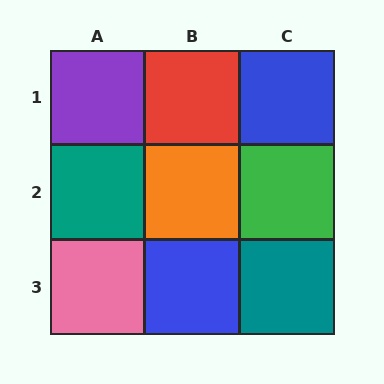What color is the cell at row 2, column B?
Orange.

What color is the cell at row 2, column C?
Green.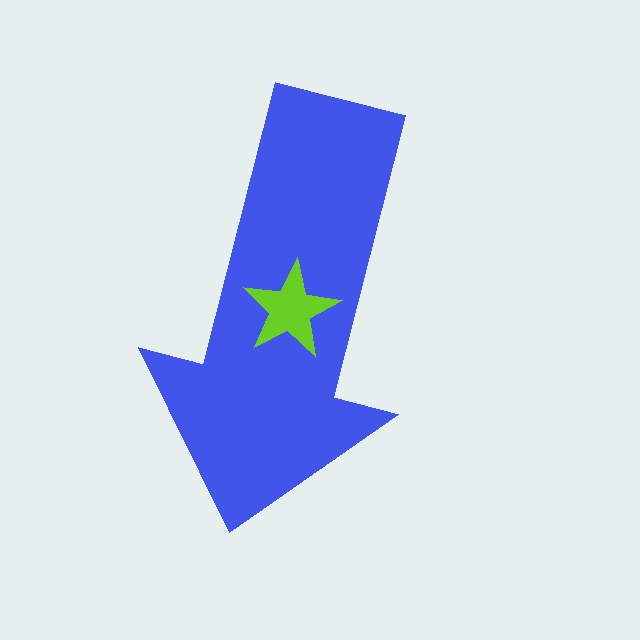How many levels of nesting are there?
2.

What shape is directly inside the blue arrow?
The lime star.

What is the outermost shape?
The blue arrow.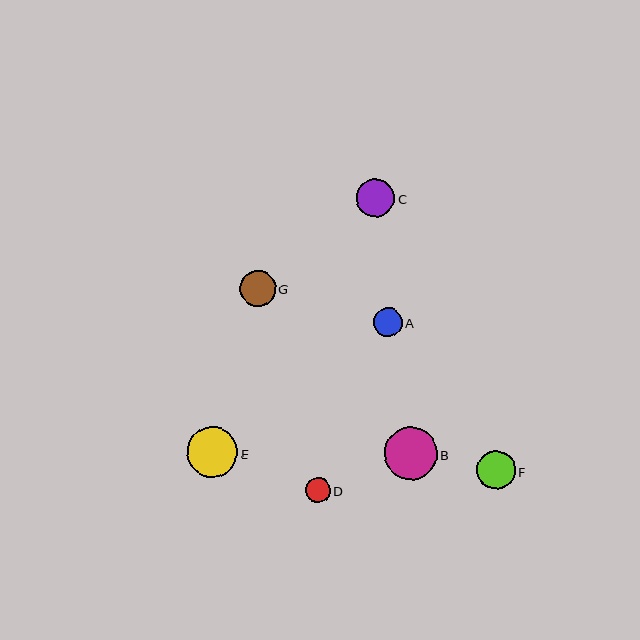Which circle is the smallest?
Circle D is the smallest with a size of approximately 25 pixels.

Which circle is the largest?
Circle B is the largest with a size of approximately 53 pixels.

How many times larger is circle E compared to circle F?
Circle E is approximately 1.3 times the size of circle F.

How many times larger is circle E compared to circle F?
Circle E is approximately 1.3 times the size of circle F.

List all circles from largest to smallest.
From largest to smallest: B, E, C, F, G, A, D.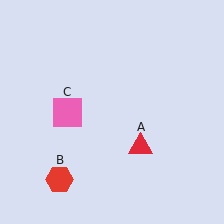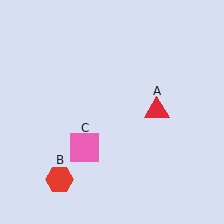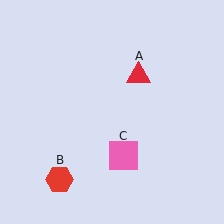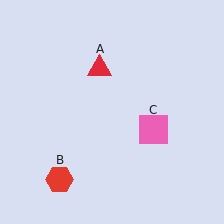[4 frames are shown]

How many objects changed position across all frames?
2 objects changed position: red triangle (object A), pink square (object C).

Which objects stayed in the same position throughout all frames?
Red hexagon (object B) remained stationary.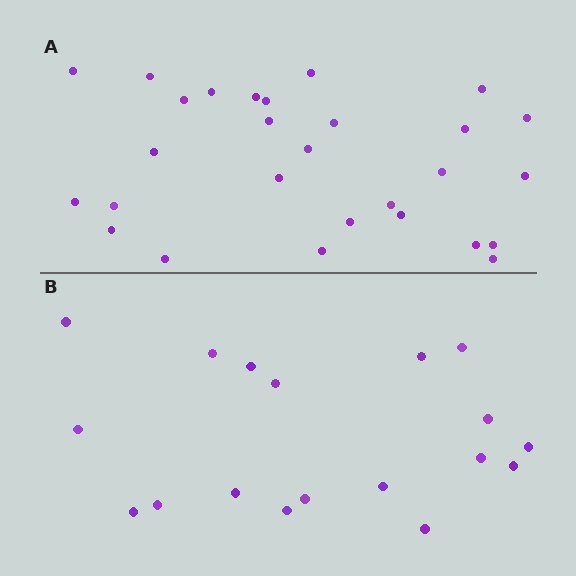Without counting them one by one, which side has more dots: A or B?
Region A (the top region) has more dots.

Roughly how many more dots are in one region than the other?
Region A has roughly 10 or so more dots than region B.